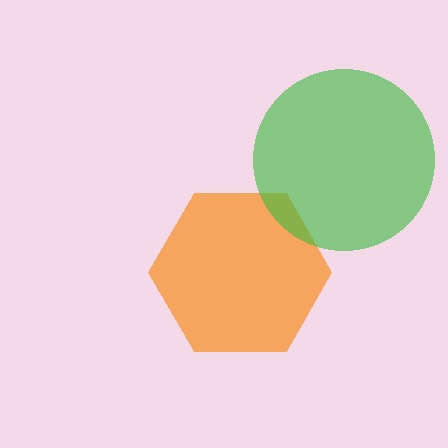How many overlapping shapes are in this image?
There are 2 overlapping shapes in the image.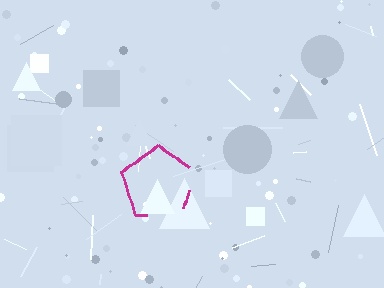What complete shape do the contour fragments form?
The contour fragments form a pentagon.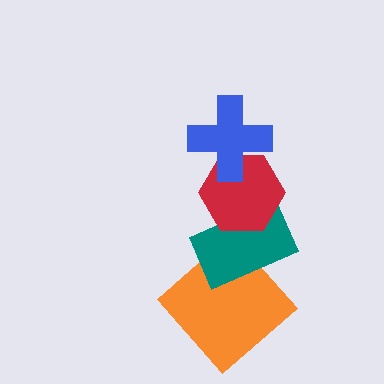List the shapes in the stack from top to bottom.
From top to bottom: the blue cross, the red hexagon, the teal rectangle, the orange diamond.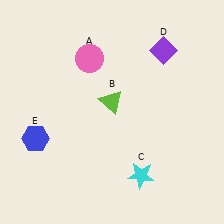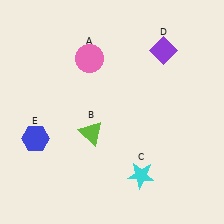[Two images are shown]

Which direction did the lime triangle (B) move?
The lime triangle (B) moved down.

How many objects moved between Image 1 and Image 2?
1 object moved between the two images.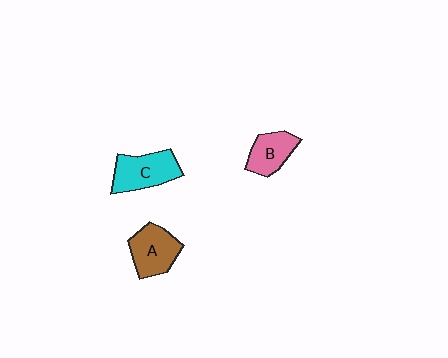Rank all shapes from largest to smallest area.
From largest to smallest: C (cyan), A (brown), B (pink).